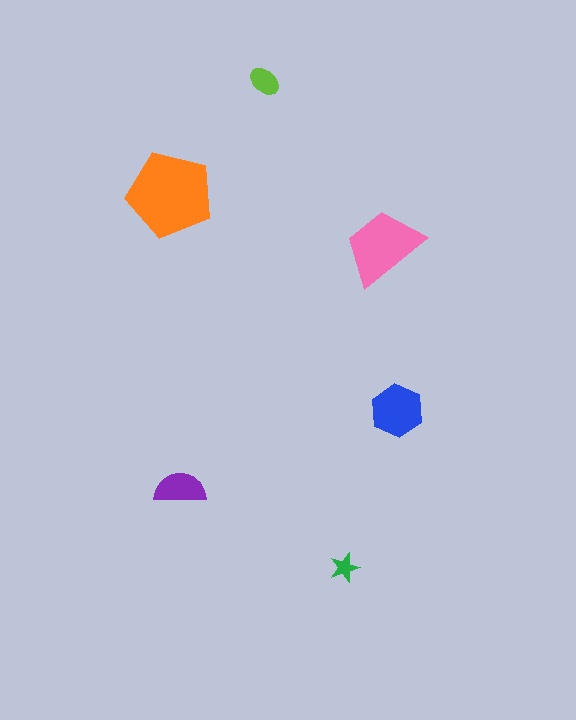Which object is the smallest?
The green star.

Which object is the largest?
The orange pentagon.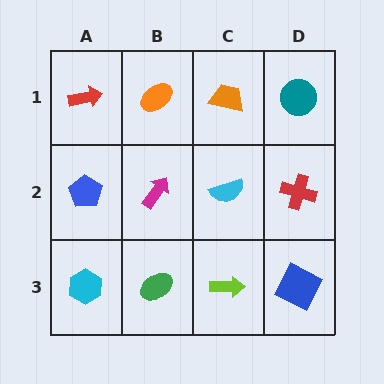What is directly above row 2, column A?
A red arrow.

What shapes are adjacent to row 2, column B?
An orange ellipse (row 1, column B), a green ellipse (row 3, column B), a blue pentagon (row 2, column A), a cyan semicircle (row 2, column C).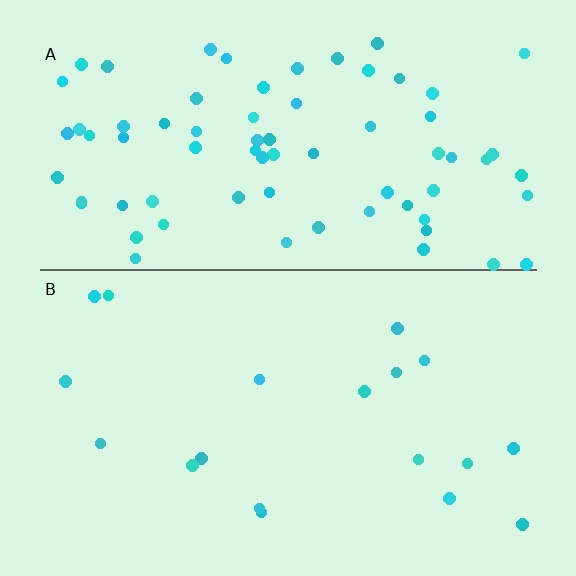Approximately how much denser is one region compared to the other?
Approximately 3.8× — region A over region B.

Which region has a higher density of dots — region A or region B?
A (the top).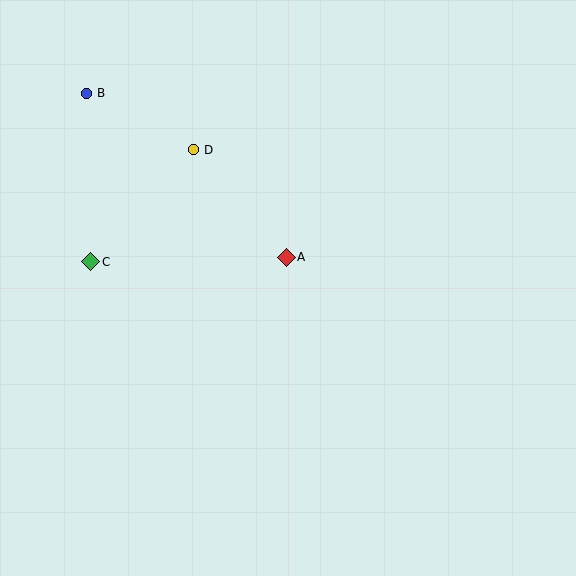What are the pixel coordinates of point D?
Point D is at (193, 150).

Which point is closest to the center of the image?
Point A at (286, 257) is closest to the center.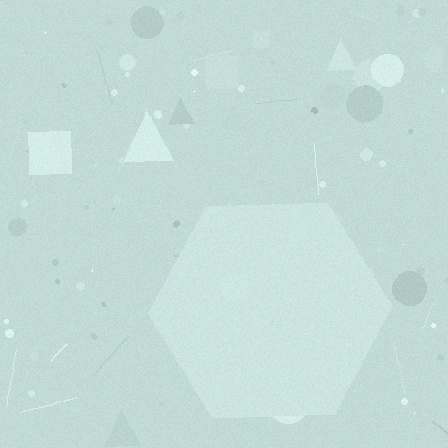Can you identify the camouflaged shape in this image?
The camouflaged shape is a hexagon.